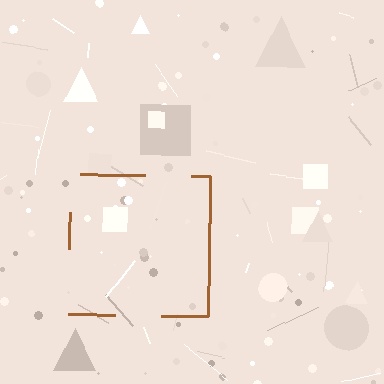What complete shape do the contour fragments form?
The contour fragments form a square.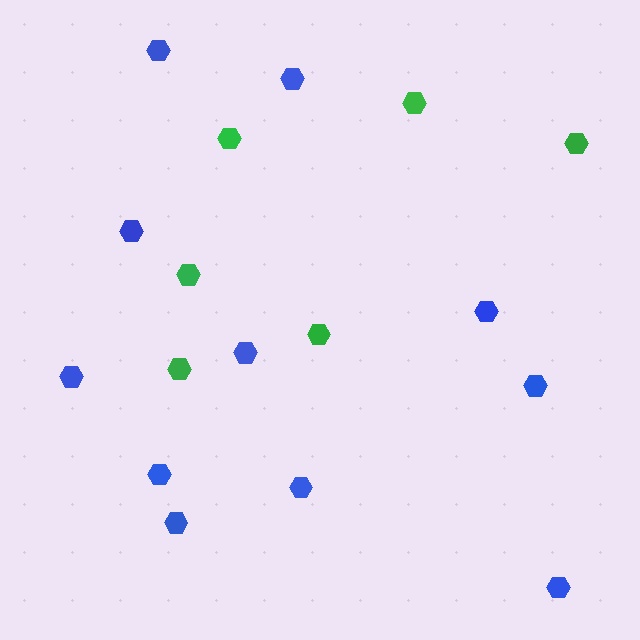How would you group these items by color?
There are 2 groups: one group of green hexagons (6) and one group of blue hexagons (11).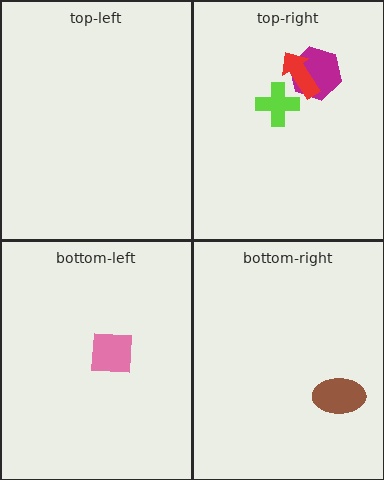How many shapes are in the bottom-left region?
1.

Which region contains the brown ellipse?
The bottom-right region.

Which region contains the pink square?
The bottom-left region.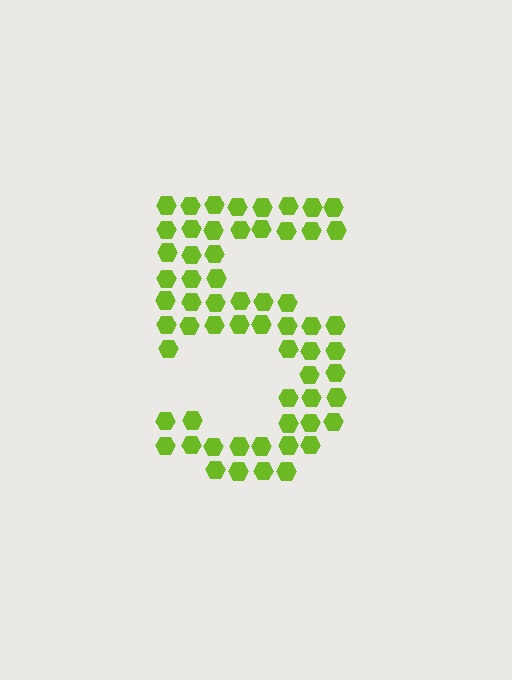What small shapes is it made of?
It is made of small hexagons.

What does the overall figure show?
The overall figure shows the digit 5.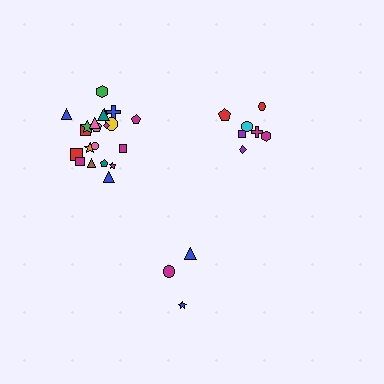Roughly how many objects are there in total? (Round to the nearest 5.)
Roughly 30 objects in total.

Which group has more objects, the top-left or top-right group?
The top-left group.